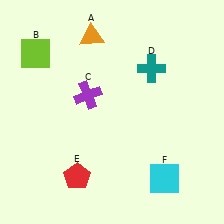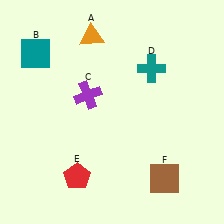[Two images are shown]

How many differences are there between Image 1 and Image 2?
There are 2 differences between the two images.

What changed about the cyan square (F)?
In Image 1, F is cyan. In Image 2, it changed to brown.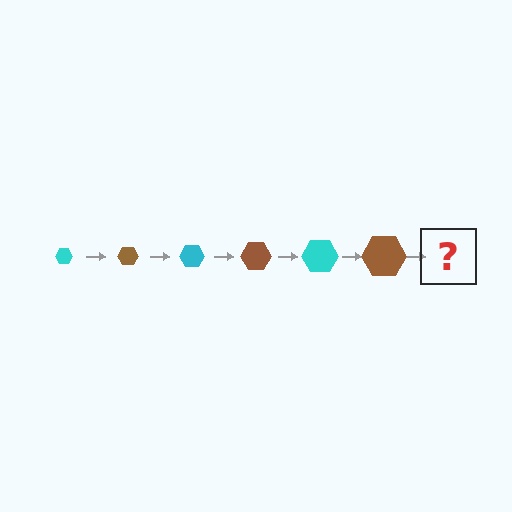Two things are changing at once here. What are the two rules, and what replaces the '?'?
The two rules are that the hexagon grows larger each step and the color cycles through cyan and brown. The '?' should be a cyan hexagon, larger than the previous one.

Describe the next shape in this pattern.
It should be a cyan hexagon, larger than the previous one.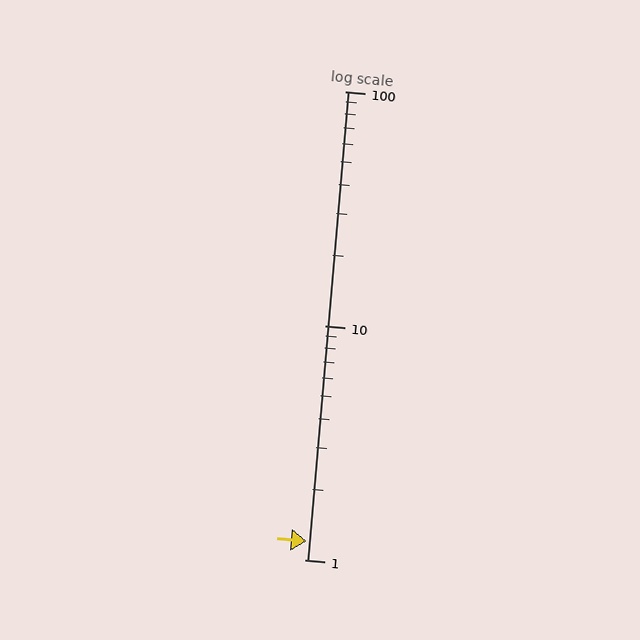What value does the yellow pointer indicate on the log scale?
The pointer indicates approximately 1.2.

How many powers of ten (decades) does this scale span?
The scale spans 2 decades, from 1 to 100.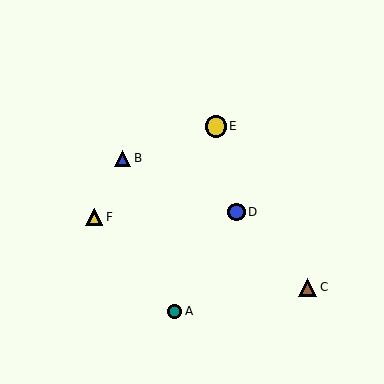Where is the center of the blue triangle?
The center of the blue triangle is at (123, 158).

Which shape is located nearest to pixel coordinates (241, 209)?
The blue circle (labeled D) at (236, 212) is nearest to that location.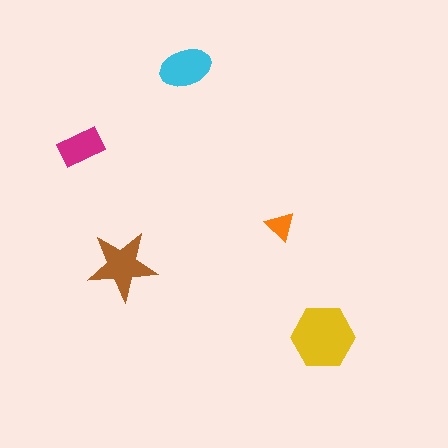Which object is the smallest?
The orange triangle.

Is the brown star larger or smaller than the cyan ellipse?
Larger.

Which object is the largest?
The yellow hexagon.